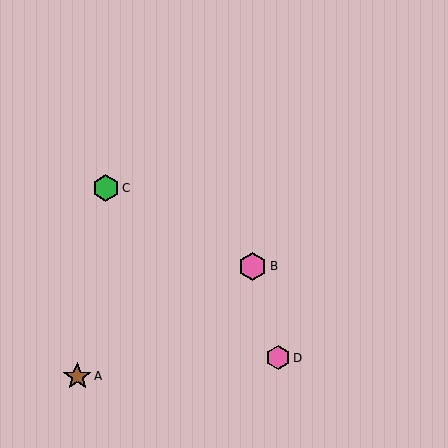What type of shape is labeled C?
Shape C is a green hexagon.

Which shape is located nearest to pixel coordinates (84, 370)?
The brown star (labeled A) at (77, 376) is nearest to that location.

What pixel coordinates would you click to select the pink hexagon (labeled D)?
Click at (278, 358) to select the pink hexagon D.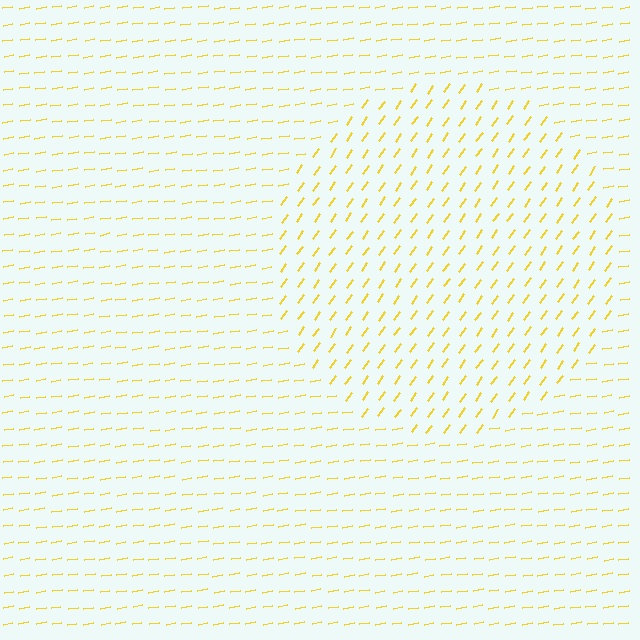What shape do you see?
I see a circle.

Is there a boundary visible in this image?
Yes, there is a texture boundary formed by a change in line orientation.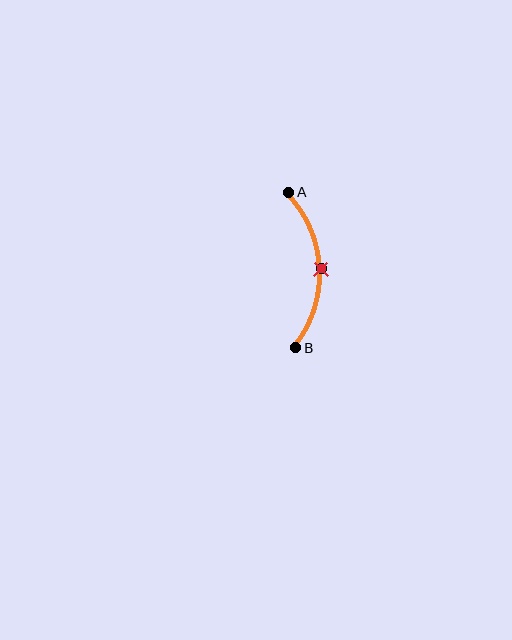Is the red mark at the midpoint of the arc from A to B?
Yes. The red mark lies on the arc at equal arc-length from both A and B — it is the arc midpoint.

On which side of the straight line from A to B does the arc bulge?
The arc bulges to the right of the straight line connecting A and B.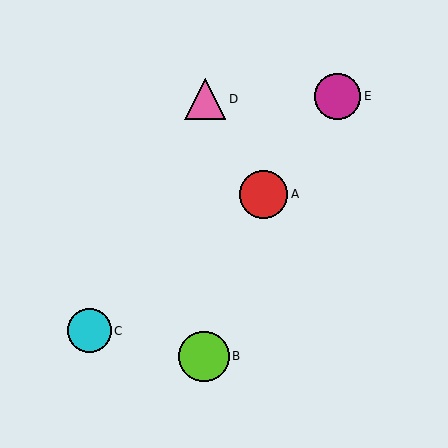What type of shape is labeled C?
Shape C is a cyan circle.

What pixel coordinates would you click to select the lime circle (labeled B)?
Click at (204, 356) to select the lime circle B.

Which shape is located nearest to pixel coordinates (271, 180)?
The red circle (labeled A) at (264, 194) is nearest to that location.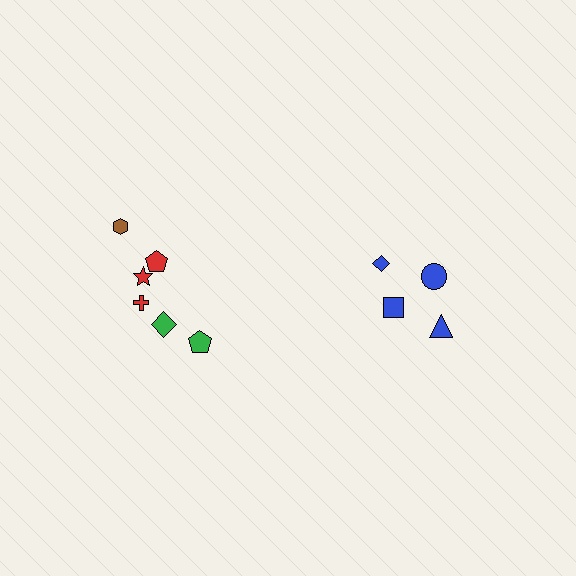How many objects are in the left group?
There are 6 objects.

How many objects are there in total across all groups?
There are 10 objects.